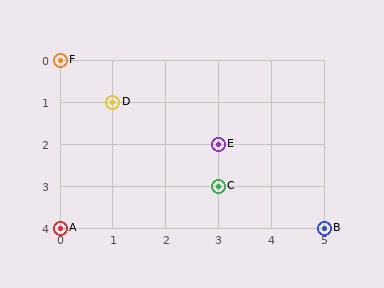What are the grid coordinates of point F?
Point F is at grid coordinates (0, 0).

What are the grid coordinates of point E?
Point E is at grid coordinates (3, 2).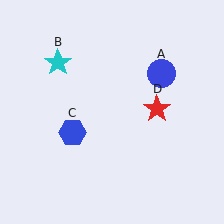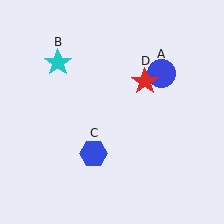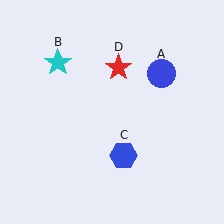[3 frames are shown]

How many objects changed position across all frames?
2 objects changed position: blue hexagon (object C), red star (object D).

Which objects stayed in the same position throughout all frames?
Blue circle (object A) and cyan star (object B) remained stationary.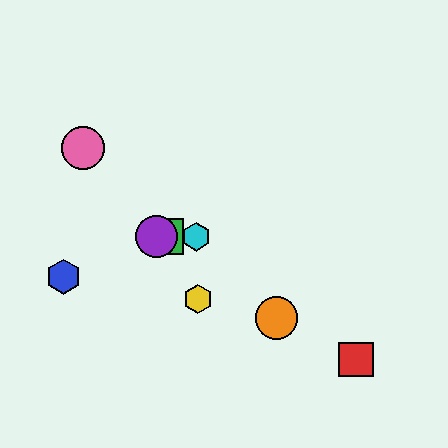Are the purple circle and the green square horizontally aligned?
Yes, both are at y≈237.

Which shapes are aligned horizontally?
The green square, the purple circle, the cyan hexagon are aligned horizontally.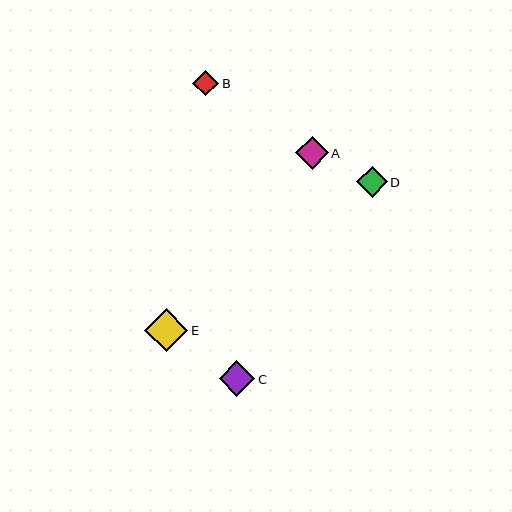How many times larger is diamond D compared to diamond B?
Diamond D is approximately 1.2 times the size of diamond B.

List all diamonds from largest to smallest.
From largest to smallest: E, C, A, D, B.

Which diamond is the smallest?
Diamond B is the smallest with a size of approximately 26 pixels.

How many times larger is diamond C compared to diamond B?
Diamond C is approximately 1.4 times the size of diamond B.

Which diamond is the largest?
Diamond E is the largest with a size of approximately 43 pixels.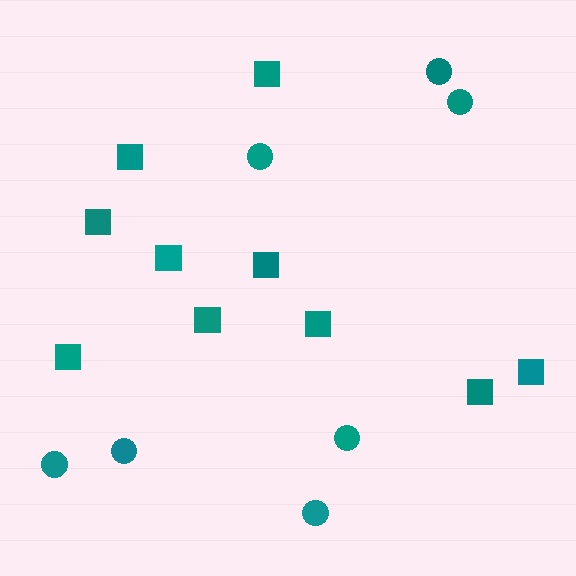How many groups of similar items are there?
There are 2 groups: one group of squares (10) and one group of circles (7).